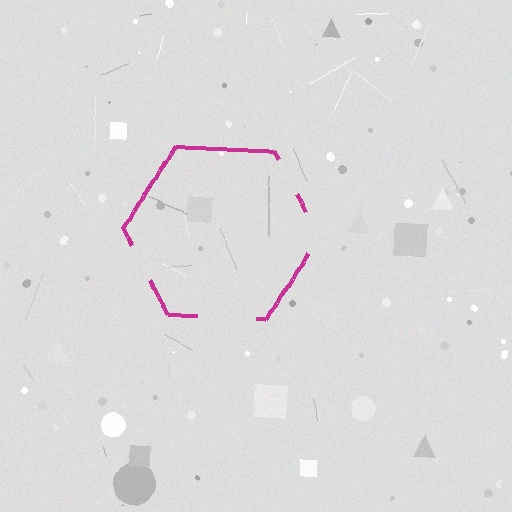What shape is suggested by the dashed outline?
The dashed outline suggests a hexagon.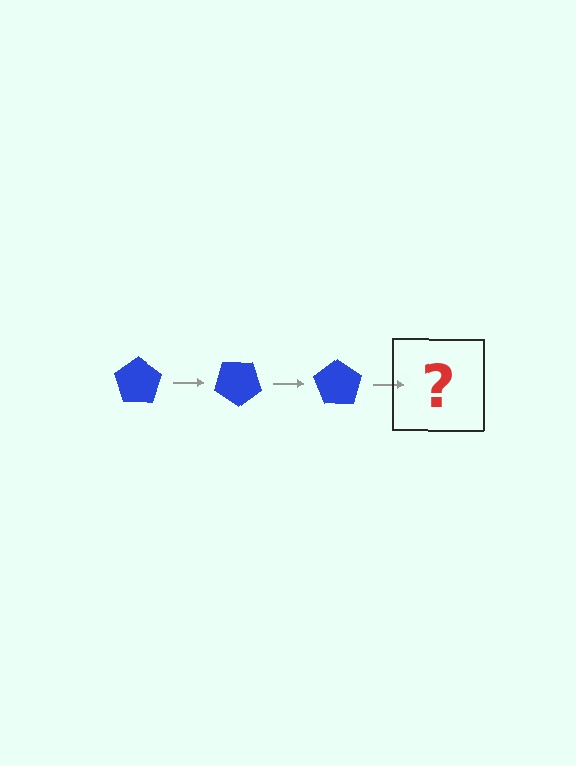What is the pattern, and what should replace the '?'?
The pattern is that the pentagon rotates 35 degrees each step. The '?' should be a blue pentagon rotated 105 degrees.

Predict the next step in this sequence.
The next step is a blue pentagon rotated 105 degrees.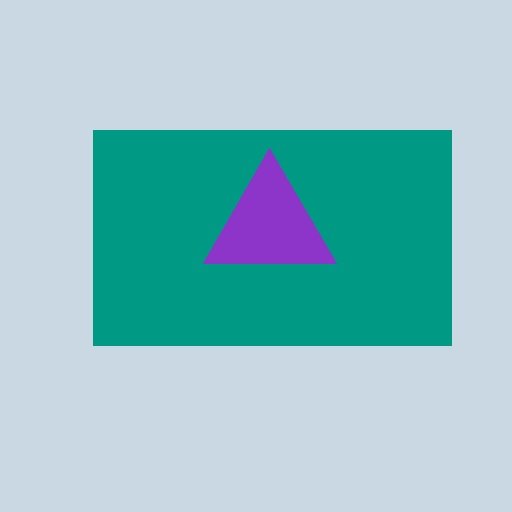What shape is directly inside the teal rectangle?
The purple triangle.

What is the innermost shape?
The purple triangle.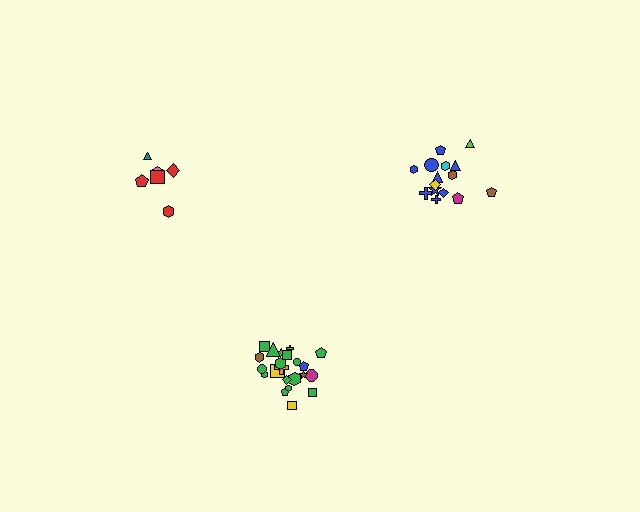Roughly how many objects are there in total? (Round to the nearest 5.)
Roughly 45 objects in total.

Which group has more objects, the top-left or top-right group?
The top-right group.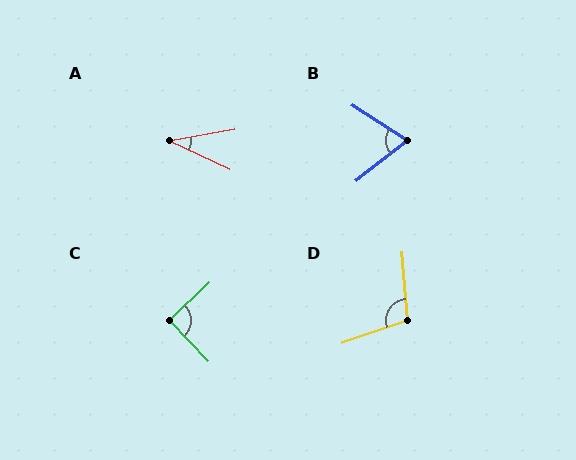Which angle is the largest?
D, at approximately 104 degrees.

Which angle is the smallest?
A, at approximately 35 degrees.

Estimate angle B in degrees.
Approximately 71 degrees.